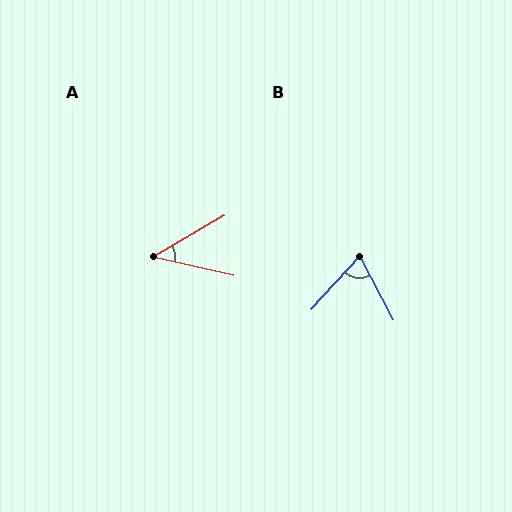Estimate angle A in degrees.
Approximately 43 degrees.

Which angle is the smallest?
A, at approximately 43 degrees.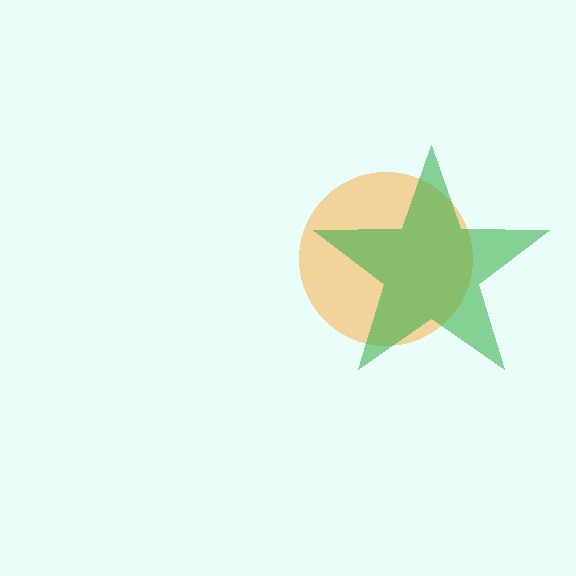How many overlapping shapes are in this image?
There are 2 overlapping shapes in the image.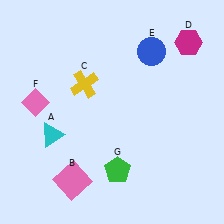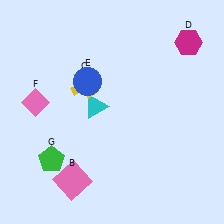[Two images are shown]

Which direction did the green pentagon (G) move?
The green pentagon (G) moved left.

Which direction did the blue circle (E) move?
The blue circle (E) moved left.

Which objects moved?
The objects that moved are: the cyan triangle (A), the blue circle (E), the green pentagon (G).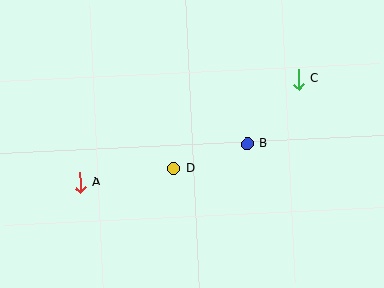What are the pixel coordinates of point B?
Point B is at (247, 144).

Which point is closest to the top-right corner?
Point C is closest to the top-right corner.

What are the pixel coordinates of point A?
Point A is at (80, 183).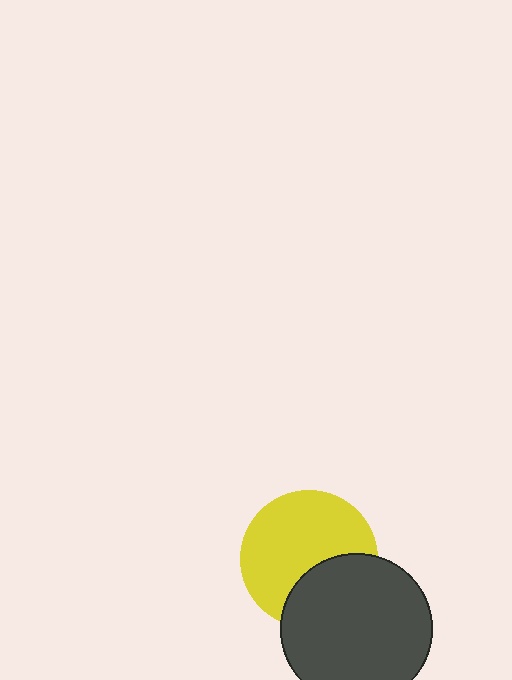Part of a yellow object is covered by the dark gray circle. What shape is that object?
It is a circle.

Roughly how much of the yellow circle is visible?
Most of it is visible (roughly 67%).